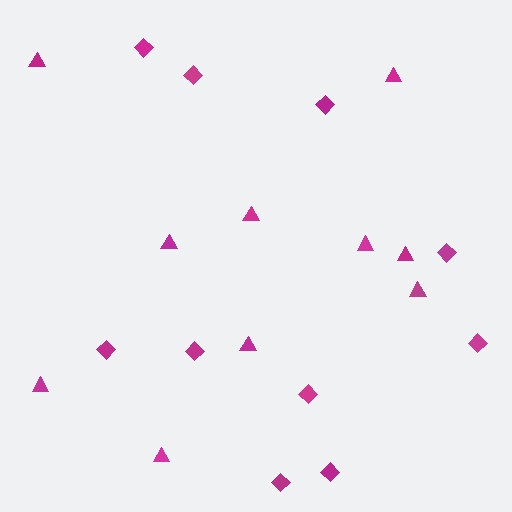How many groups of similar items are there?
There are 2 groups: one group of triangles (10) and one group of diamonds (10).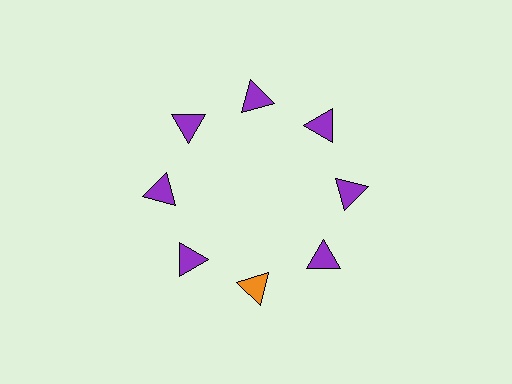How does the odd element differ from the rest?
It has a different color: orange instead of purple.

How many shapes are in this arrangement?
There are 8 shapes arranged in a ring pattern.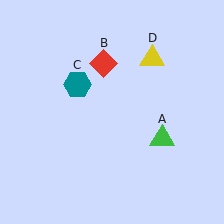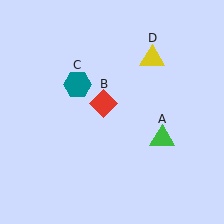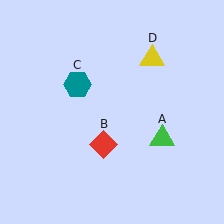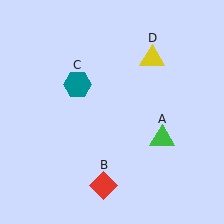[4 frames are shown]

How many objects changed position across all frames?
1 object changed position: red diamond (object B).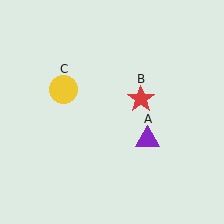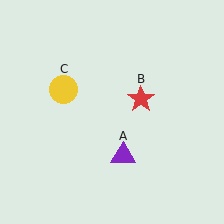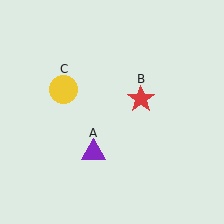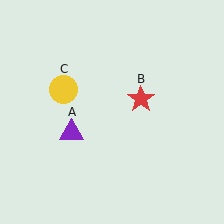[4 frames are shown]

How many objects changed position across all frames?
1 object changed position: purple triangle (object A).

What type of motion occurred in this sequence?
The purple triangle (object A) rotated clockwise around the center of the scene.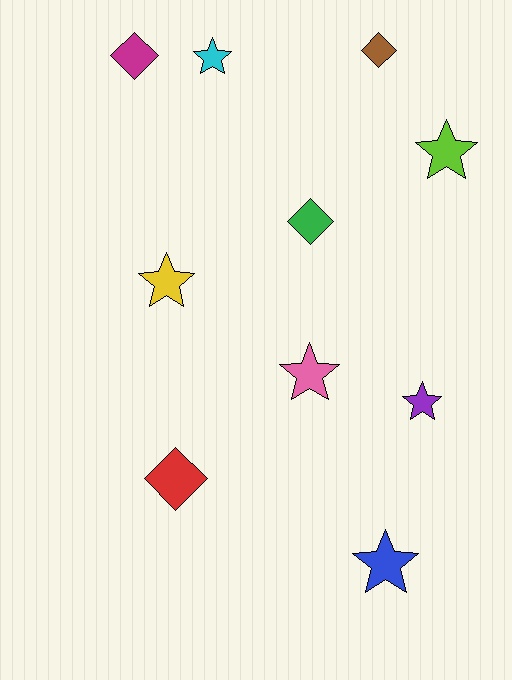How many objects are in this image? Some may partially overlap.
There are 10 objects.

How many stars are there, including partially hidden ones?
There are 6 stars.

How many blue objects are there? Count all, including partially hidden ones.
There is 1 blue object.